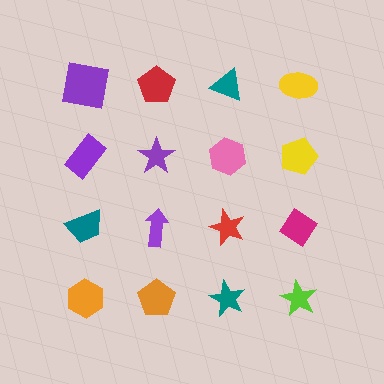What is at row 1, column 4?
A yellow ellipse.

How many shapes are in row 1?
4 shapes.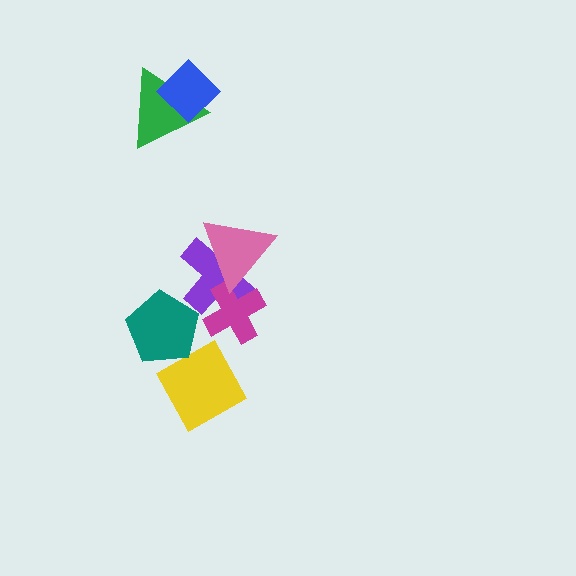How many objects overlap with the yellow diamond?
1 object overlaps with the yellow diamond.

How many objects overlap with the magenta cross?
2 objects overlap with the magenta cross.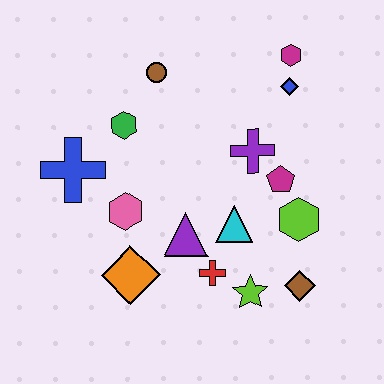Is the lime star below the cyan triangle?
Yes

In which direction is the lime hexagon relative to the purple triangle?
The lime hexagon is to the right of the purple triangle.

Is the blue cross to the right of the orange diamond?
No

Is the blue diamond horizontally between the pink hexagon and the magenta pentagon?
No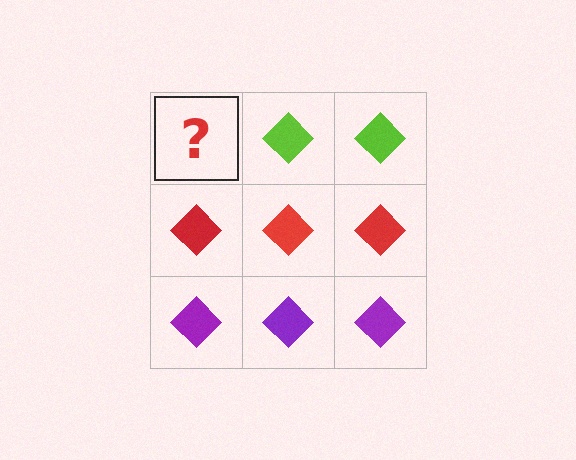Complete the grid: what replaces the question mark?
The question mark should be replaced with a lime diamond.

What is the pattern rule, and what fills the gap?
The rule is that each row has a consistent color. The gap should be filled with a lime diamond.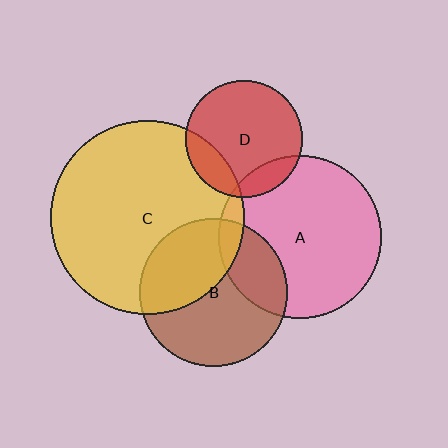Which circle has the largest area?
Circle C (yellow).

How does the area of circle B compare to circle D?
Approximately 1.6 times.